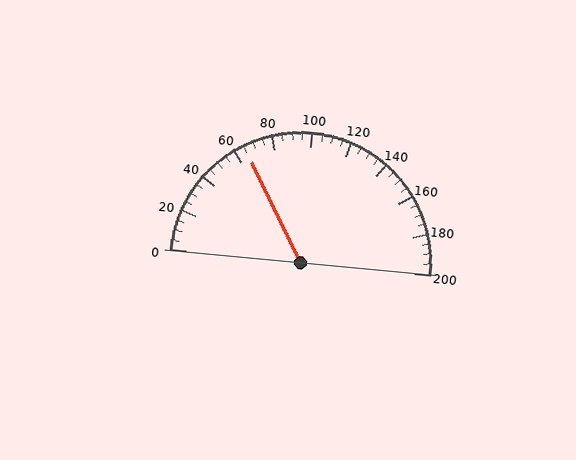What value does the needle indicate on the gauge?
The needle indicates approximately 65.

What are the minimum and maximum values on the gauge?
The gauge ranges from 0 to 200.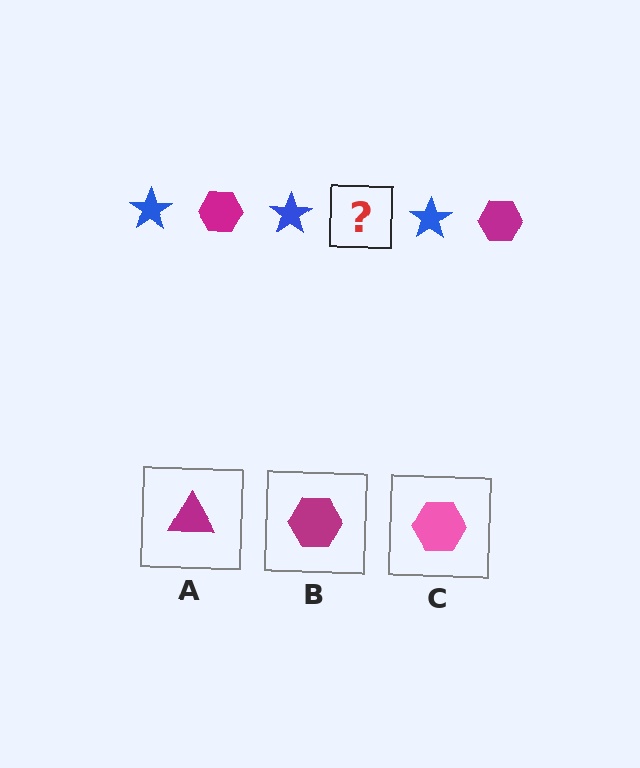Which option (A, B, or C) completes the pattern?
B.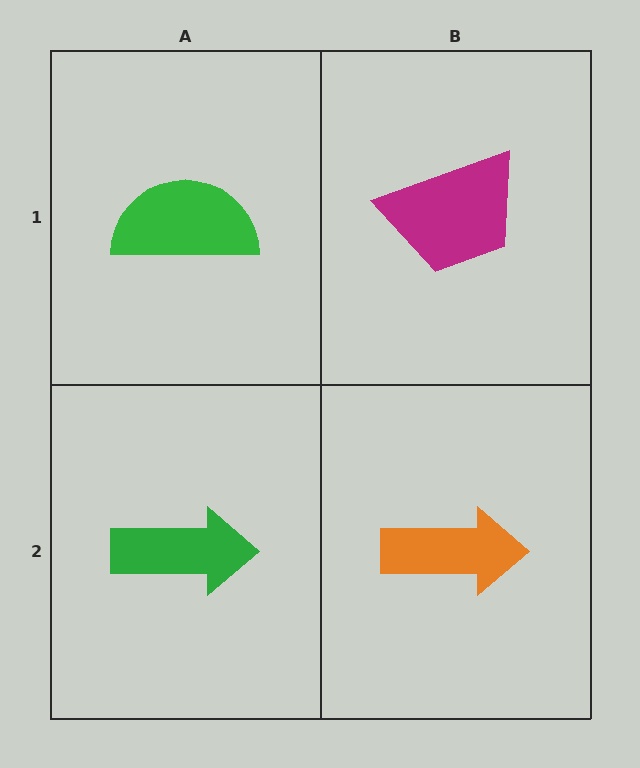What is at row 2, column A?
A green arrow.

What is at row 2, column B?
An orange arrow.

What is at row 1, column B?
A magenta trapezoid.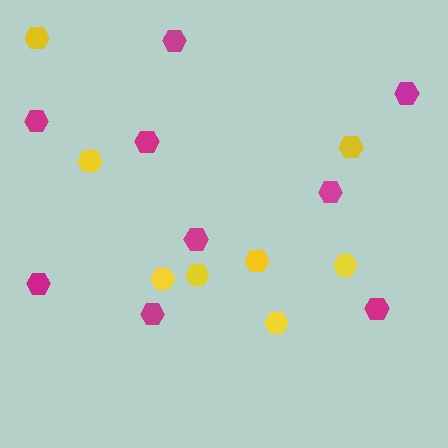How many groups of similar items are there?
There are 2 groups: one group of magenta hexagons (9) and one group of yellow hexagons (8).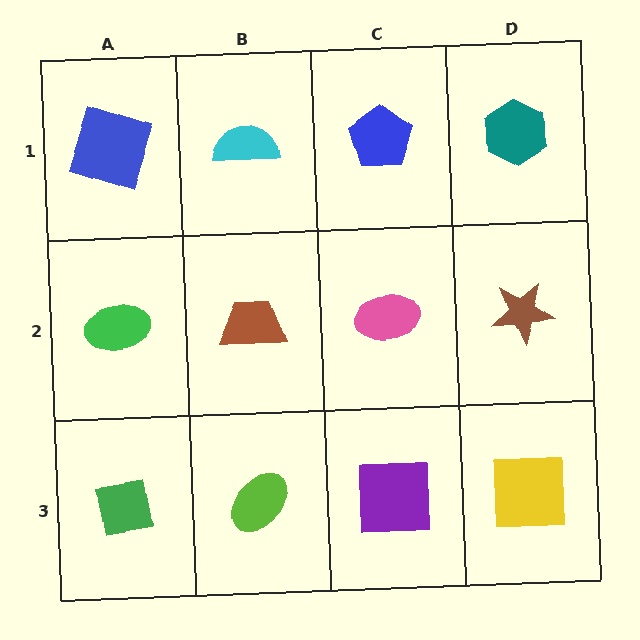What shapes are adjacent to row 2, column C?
A blue pentagon (row 1, column C), a purple square (row 3, column C), a brown trapezoid (row 2, column B), a brown star (row 2, column D).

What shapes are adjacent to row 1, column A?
A green ellipse (row 2, column A), a cyan semicircle (row 1, column B).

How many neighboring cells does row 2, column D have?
3.